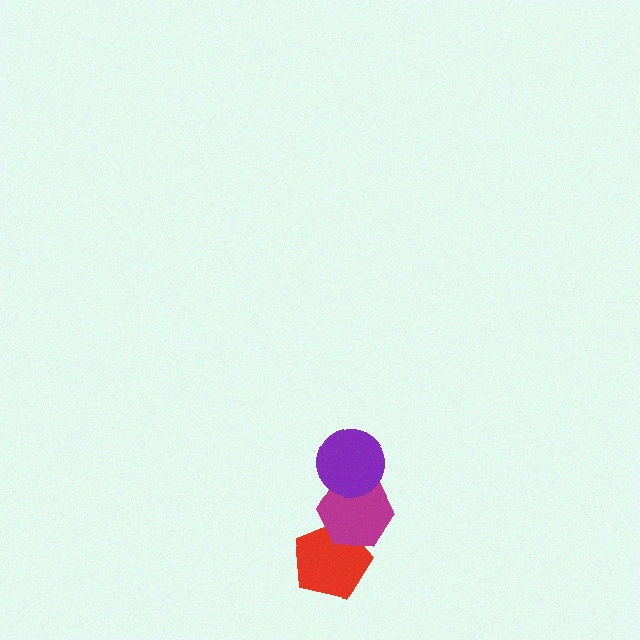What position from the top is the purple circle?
The purple circle is 1st from the top.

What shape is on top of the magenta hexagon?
The purple circle is on top of the magenta hexagon.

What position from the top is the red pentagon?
The red pentagon is 3rd from the top.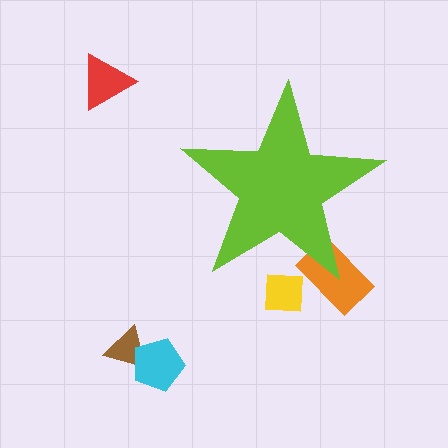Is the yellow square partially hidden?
Yes, the yellow square is partially hidden behind the lime star.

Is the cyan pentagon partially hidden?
No, the cyan pentagon is fully visible.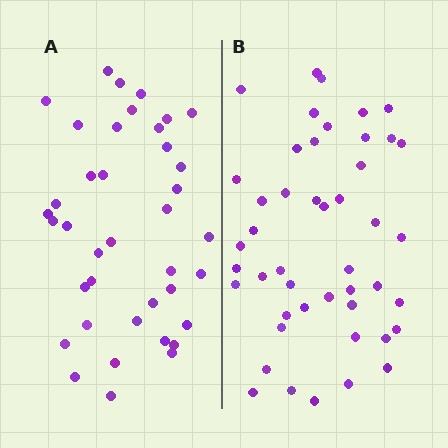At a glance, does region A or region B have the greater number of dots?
Region B (the right region) has more dots.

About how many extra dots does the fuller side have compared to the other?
Region B has roughly 8 or so more dots than region A.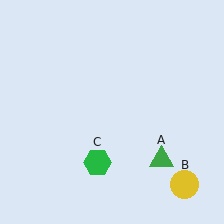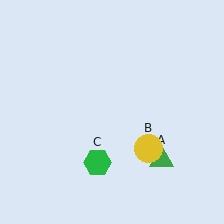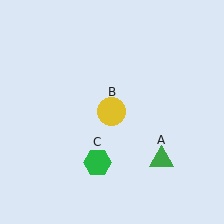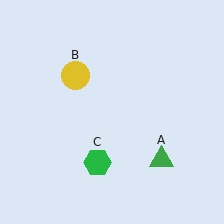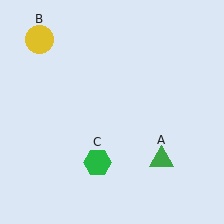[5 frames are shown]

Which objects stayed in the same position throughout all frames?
Green triangle (object A) and green hexagon (object C) remained stationary.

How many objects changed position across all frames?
1 object changed position: yellow circle (object B).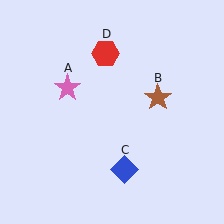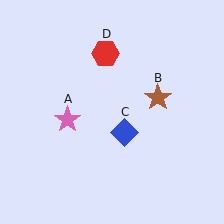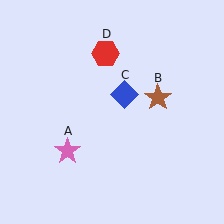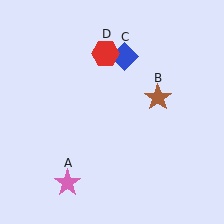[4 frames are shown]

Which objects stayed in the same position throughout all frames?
Brown star (object B) and red hexagon (object D) remained stationary.